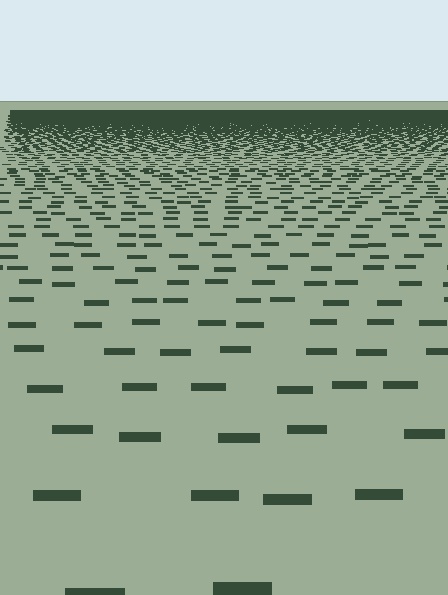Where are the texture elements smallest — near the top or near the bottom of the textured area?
Near the top.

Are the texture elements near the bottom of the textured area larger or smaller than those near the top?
Larger. Near the bottom, elements are closer to the viewer and appear at a bigger on-screen size.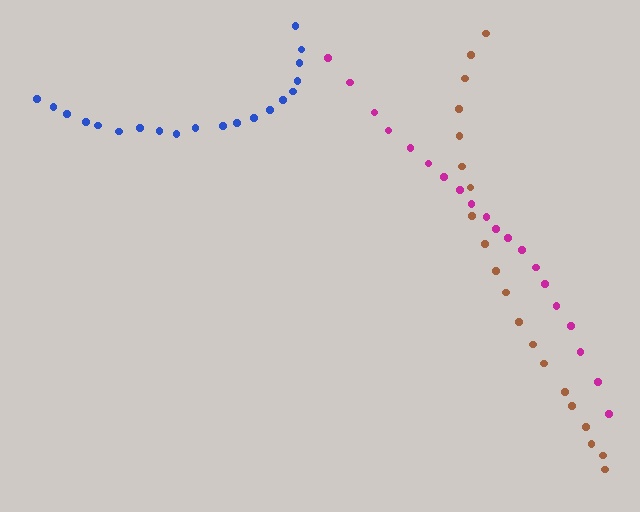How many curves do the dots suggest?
There are 3 distinct paths.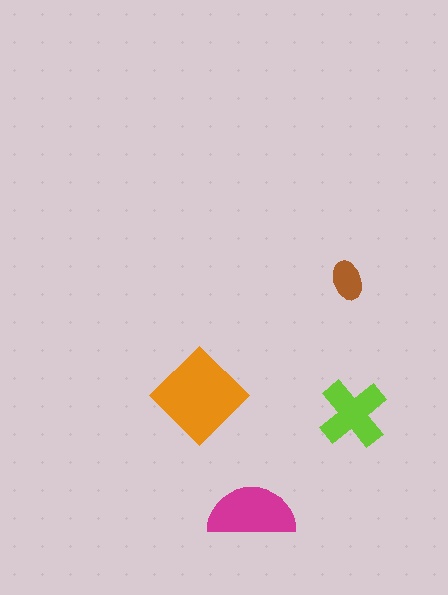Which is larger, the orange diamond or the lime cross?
The orange diamond.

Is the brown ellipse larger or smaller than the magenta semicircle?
Smaller.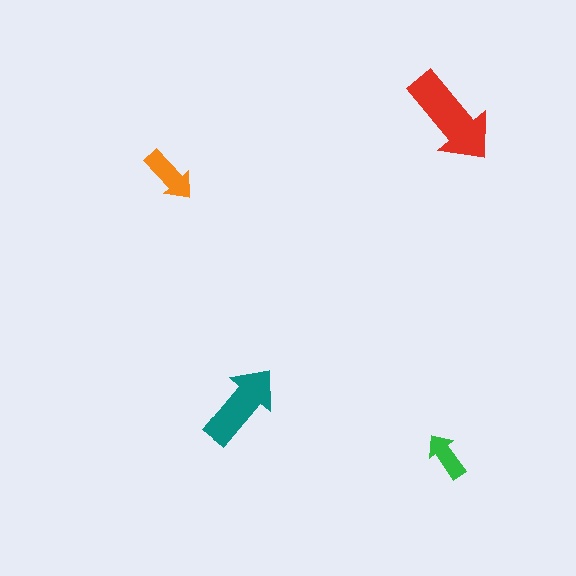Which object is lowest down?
The green arrow is bottommost.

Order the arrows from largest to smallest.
the red one, the teal one, the orange one, the green one.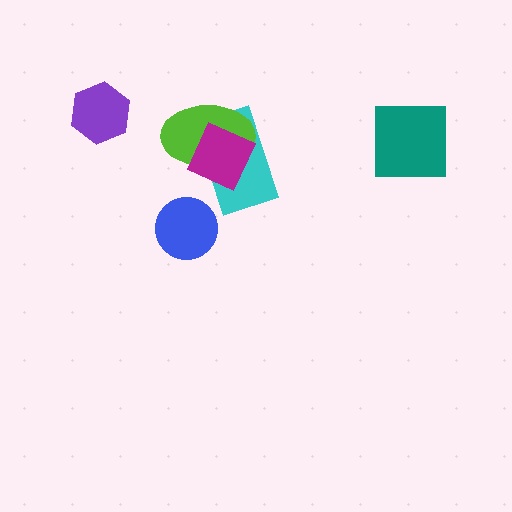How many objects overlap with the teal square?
0 objects overlap with the teal square.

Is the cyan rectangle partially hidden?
Yes, it is partially covered by another shape.